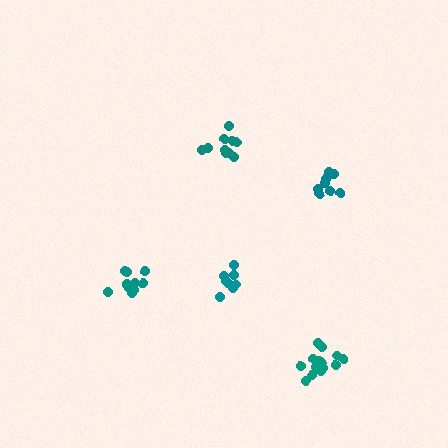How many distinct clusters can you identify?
There are 5 distinct clusters.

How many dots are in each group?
Group 1: 14 dots, Group 2: 10 dots, Group 3: 8 dots, Group 4: 9 dots, Group 5: 12 dots (53 total).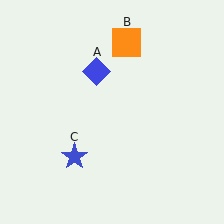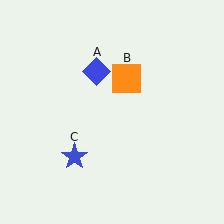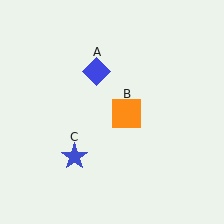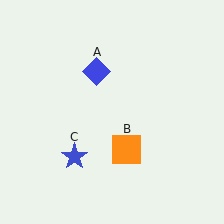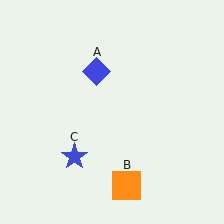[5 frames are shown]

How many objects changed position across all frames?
1 object changed position: orange square (object B).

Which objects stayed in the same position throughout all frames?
Blue diamond (object A) and blue star (object C) remained stationary.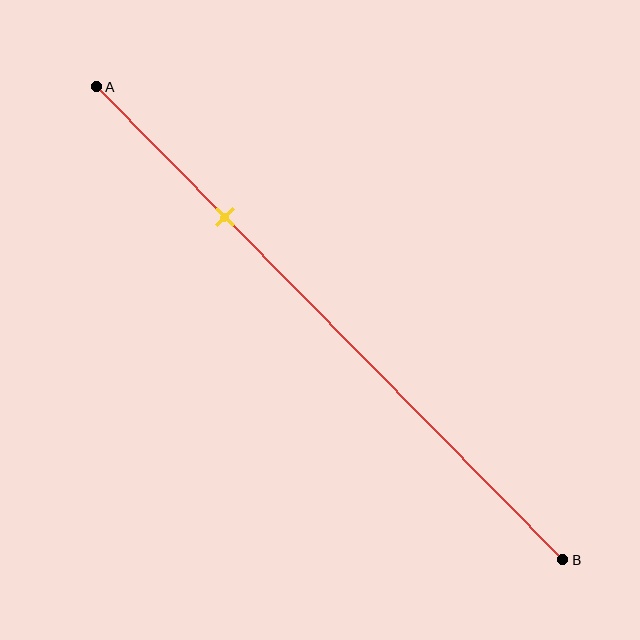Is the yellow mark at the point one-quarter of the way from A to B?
Yes, the mark is approximately at the one-quarter point.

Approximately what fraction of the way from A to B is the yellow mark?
The yellow mark is approximately 30% of the way from A to B.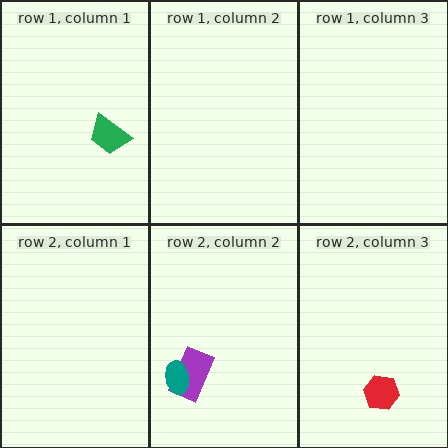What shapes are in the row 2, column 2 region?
The purple rectangle, the teal ellipse.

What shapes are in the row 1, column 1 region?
The green trapezoid.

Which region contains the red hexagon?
The row 2, column 3 region.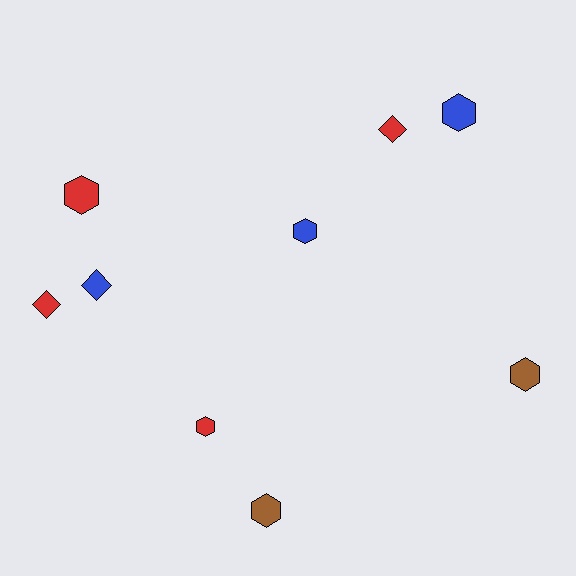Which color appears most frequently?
Red, with 4 objects.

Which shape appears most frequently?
Hexagon, with 6 objects.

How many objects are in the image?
There are 9 objects.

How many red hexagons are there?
There are 2 red hexagons.